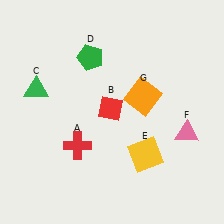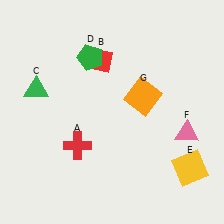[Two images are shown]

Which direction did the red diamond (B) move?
The red diamond (B) moved up.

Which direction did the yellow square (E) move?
The yellow square (E) moved right.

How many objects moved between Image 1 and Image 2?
2 objects moved between the two images.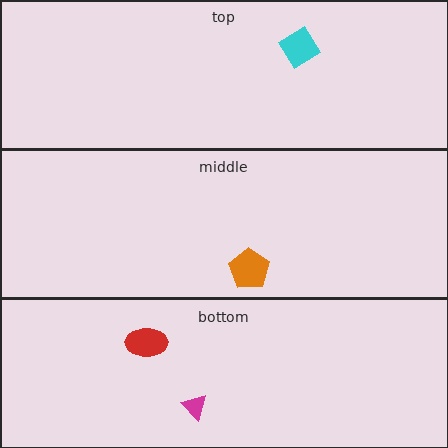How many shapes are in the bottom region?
2.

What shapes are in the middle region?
The orange pentagon.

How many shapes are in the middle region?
1.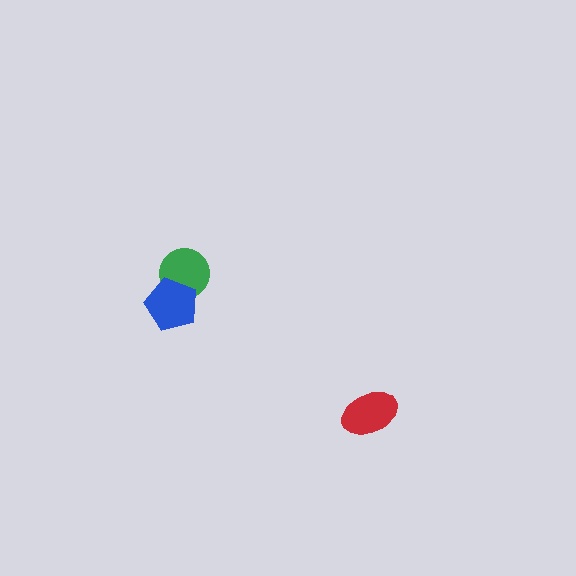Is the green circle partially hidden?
Yes, it is partially covered by another shape.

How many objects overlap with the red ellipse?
0 objects overlap with the red ellipse.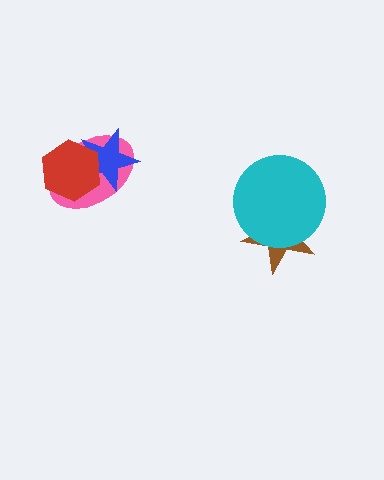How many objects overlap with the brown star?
1 object overlaps with the brown star.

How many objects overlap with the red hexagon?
2 objects overlap with the red hexagon.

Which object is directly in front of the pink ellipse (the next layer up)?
The blue star is directly in front of the pink ellipse.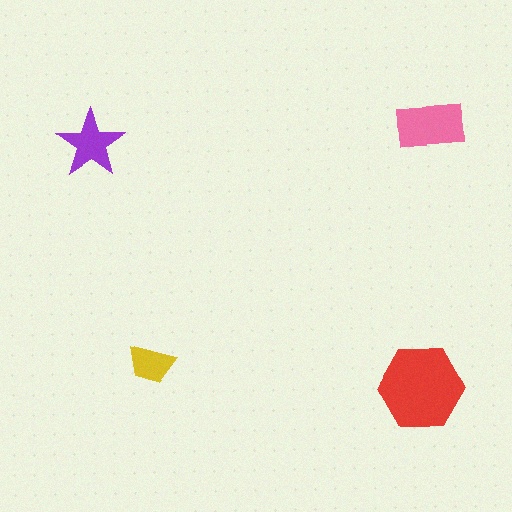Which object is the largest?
The red hexagon.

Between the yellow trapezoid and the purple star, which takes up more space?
The purple star.